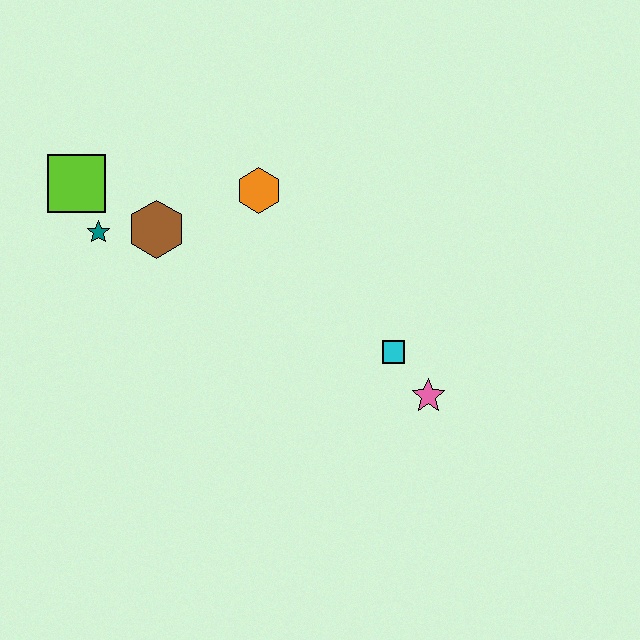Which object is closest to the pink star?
The cyan square is closest to the pink star.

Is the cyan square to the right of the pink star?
No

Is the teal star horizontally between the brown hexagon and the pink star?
No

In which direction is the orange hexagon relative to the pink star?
The orange hexagon is above the pink star.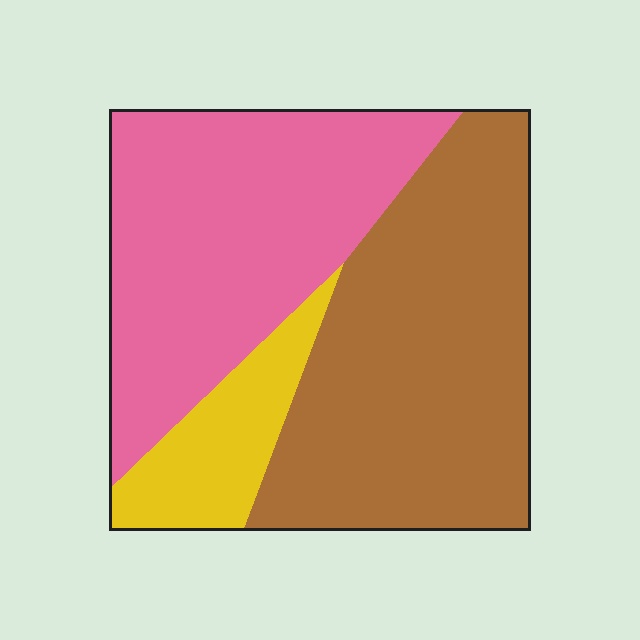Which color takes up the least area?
Yellow, at roughly 15%.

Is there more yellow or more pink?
Pink.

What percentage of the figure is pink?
Pink takes up between a third and a half of the figure.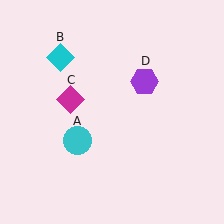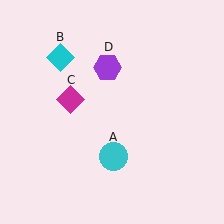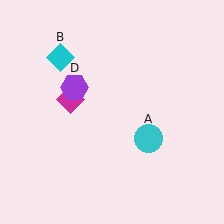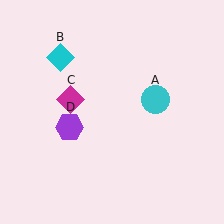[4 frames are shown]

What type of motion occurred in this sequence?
The cyan circle (object A), purple hexagon (object D) rotated counterclockwise around the center of the scene.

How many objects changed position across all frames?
2 objects changed position: cyan circle (object A), purple hexagon (object D).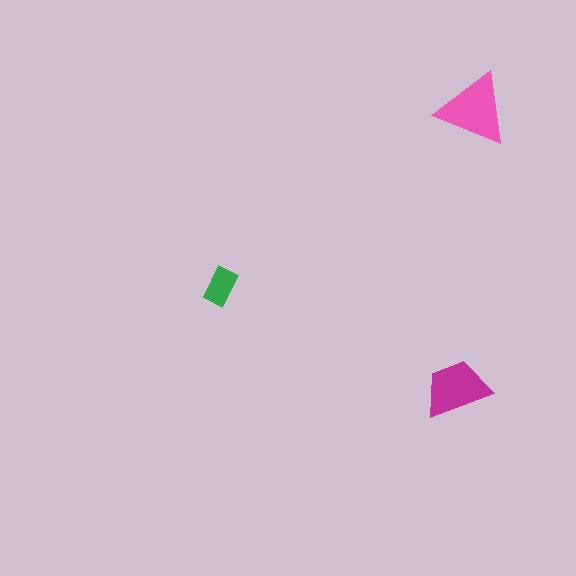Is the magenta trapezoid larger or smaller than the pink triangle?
Smaller.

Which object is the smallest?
The green rectangle.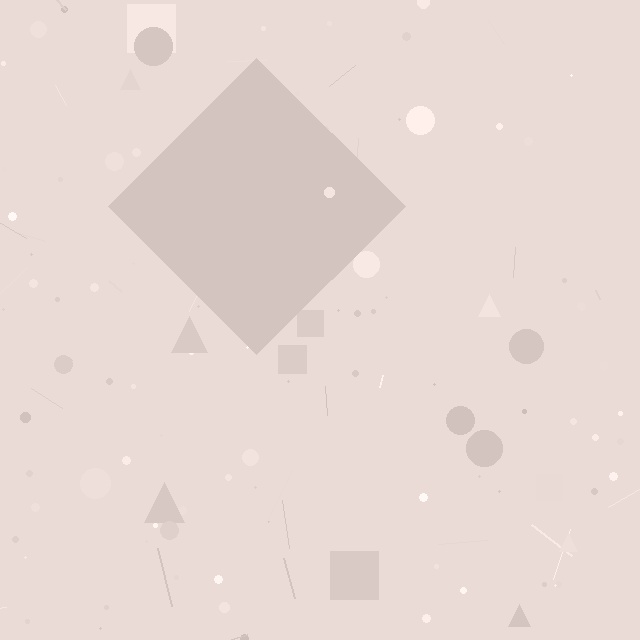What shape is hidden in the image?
A diamond is hidden in the image.